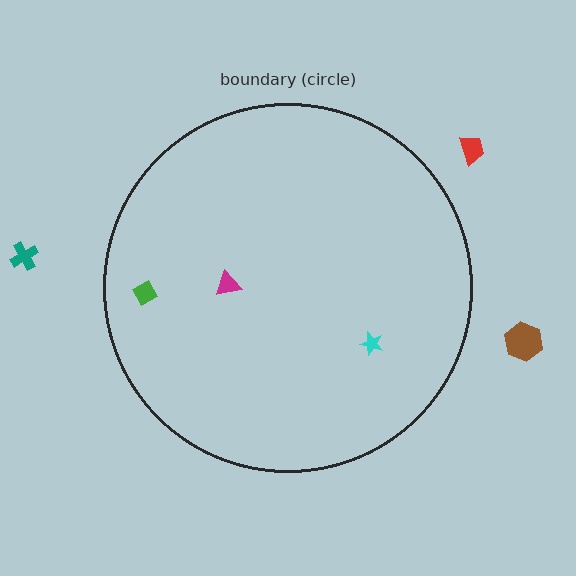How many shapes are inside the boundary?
3 inside, 3 outside.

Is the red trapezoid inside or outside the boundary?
Outside.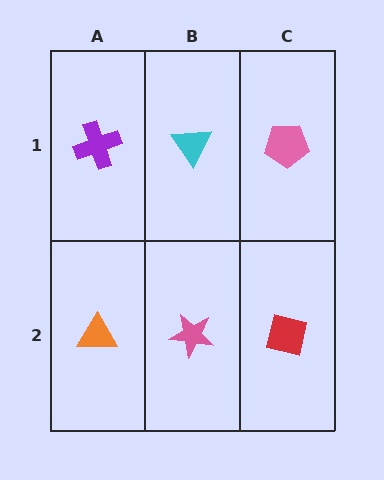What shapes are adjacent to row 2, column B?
A cyan triangle (row 1, column B), an orange triangle (row 2, column A), a red square (row 2, column C).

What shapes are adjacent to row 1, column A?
An orange triangle (row 2, column A), a cyan triangle (row 1, column B).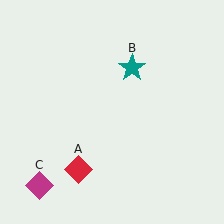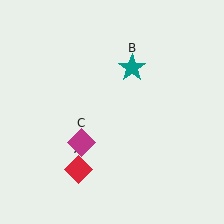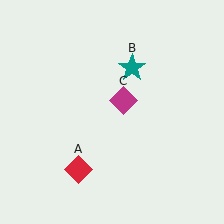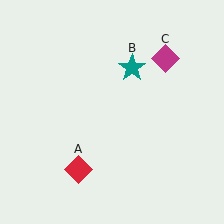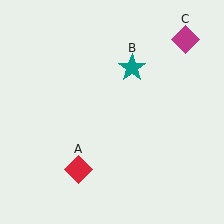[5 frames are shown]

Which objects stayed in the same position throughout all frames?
Red diamond (object A) and teal star (object B) remained stationary.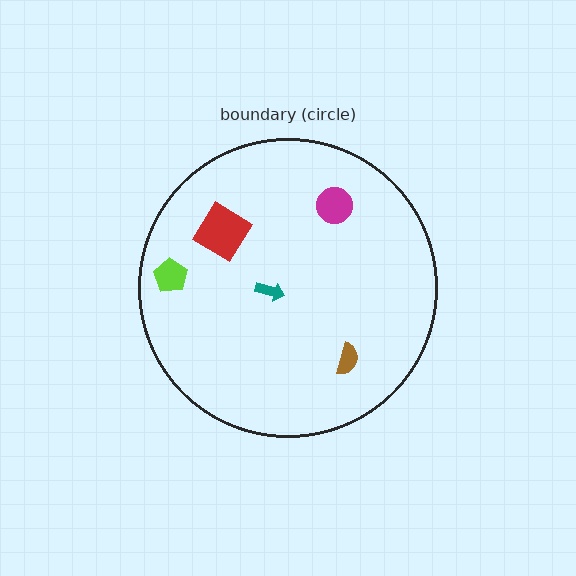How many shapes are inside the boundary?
5 inside, 0 outside.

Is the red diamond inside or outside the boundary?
Inside.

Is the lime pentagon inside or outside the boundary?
Inside.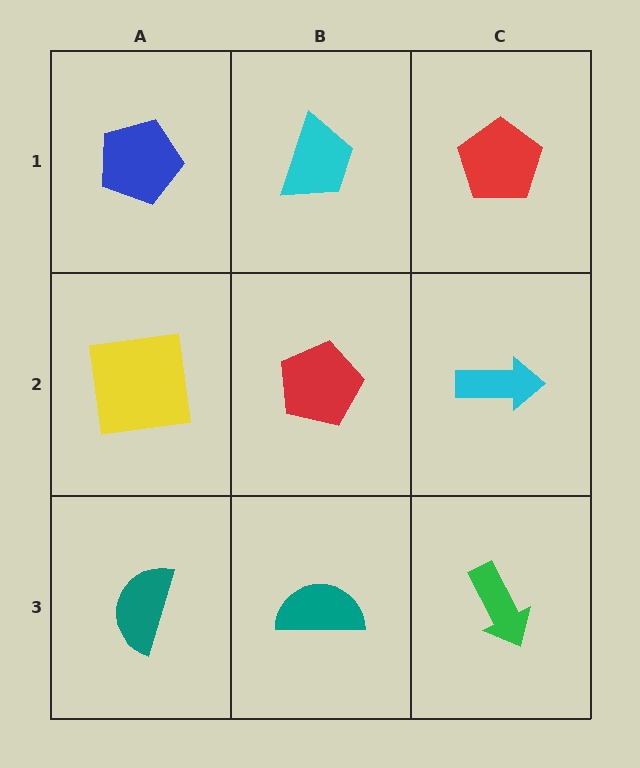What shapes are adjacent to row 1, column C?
A cyan arrow (row 2, column C), a cyan trapezoid (row 1, column B).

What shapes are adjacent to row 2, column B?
A cyan trapezoid (row 1, column B), a teal semicircle (row 3, column B), a yellow square (row 2, column A), a cyan arrow (row 2, column C).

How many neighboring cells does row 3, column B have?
3.